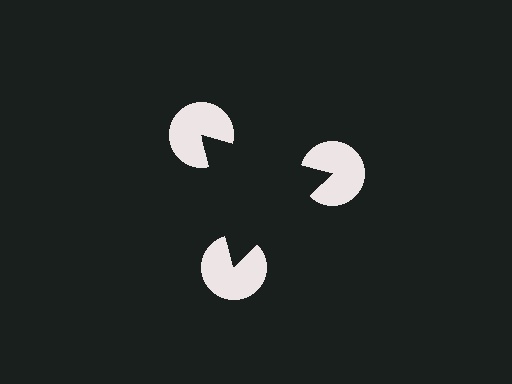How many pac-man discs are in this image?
There are 3 — one at each vertex of the illusory triangle.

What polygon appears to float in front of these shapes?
An illusory triangle — its edges are inferred from the aligned wedge cuts in the pac-man discs, not physically drawn.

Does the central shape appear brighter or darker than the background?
It typically appears slightly darker than the background, even though no actual brightness change is drawn.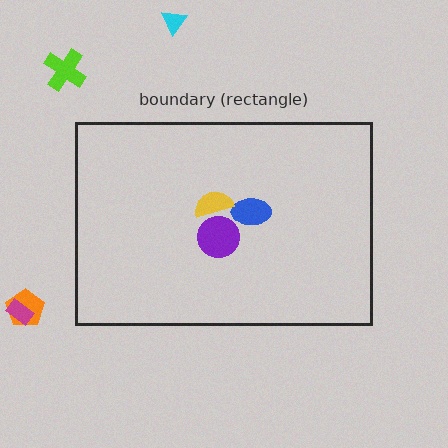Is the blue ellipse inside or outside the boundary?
Inside.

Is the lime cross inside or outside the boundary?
Outside.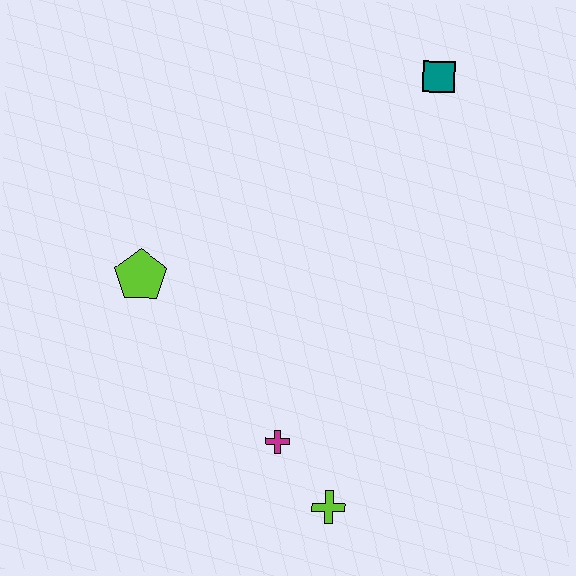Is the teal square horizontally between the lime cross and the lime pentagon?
No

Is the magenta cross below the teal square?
Yes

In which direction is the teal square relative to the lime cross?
The teal square is above the lime cross.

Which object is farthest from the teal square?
The lime cross is farthest from the teal square.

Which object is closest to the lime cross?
The magenta cross is closest to the lime cross.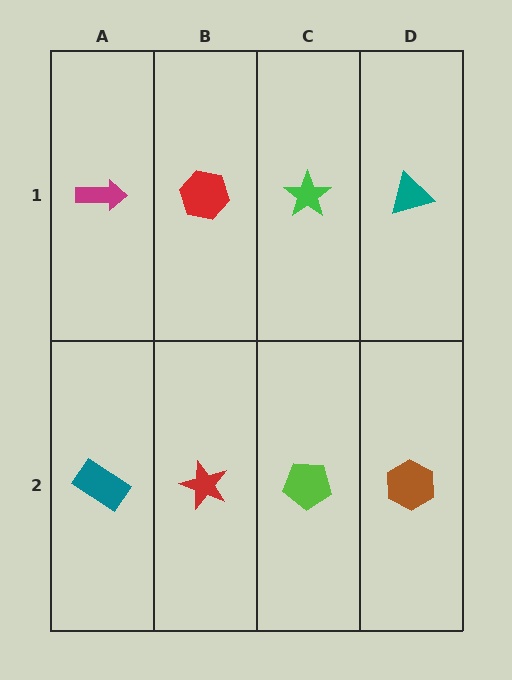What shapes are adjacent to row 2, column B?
A red hexagon (row 1, column B), a teal rectangle (row 2, column A), a lime pentagon (row 2, column C).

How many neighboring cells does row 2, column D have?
2.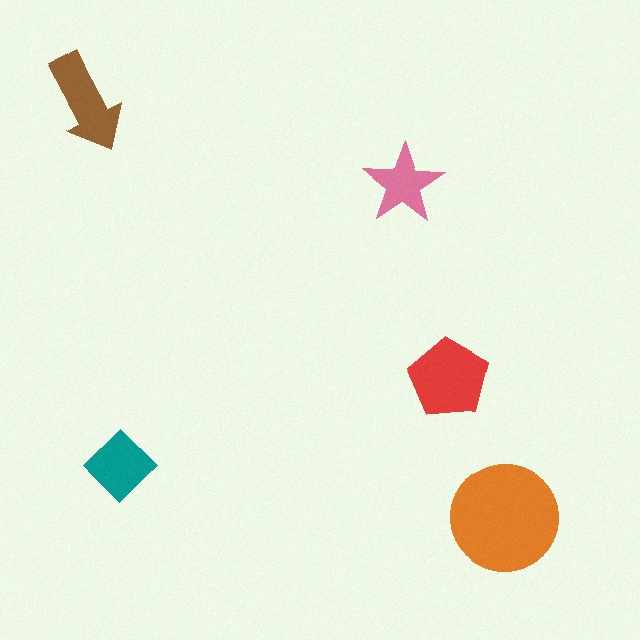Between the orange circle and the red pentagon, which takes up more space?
The orange circle.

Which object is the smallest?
The pink star.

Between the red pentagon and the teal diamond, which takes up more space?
The red pentagon.